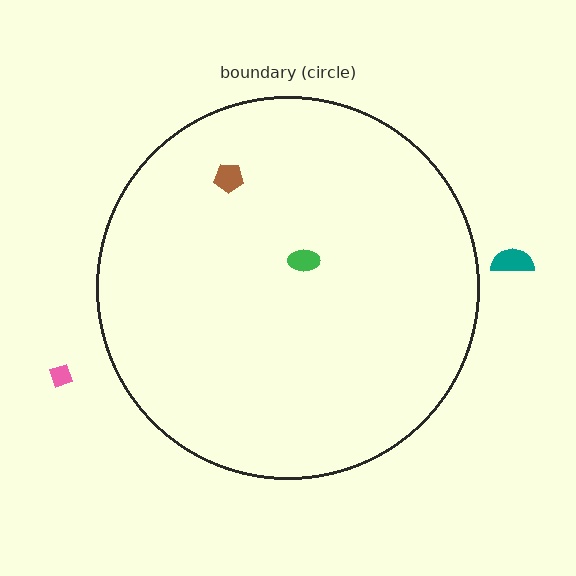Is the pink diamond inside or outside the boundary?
Outside.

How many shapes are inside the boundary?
2 inside, 2 outside.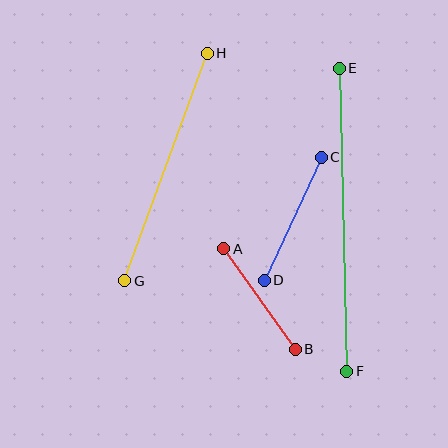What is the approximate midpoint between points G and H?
The midpoint is at approximately (166, 167) pixels.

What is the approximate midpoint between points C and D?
The midpoint is at approximately (293, 219) pixels.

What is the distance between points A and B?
The distance is approximately 123 pixels.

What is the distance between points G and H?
The distance is approximately 242 pixels.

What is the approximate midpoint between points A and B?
The midpoint is at approximately (260, 299) pixels.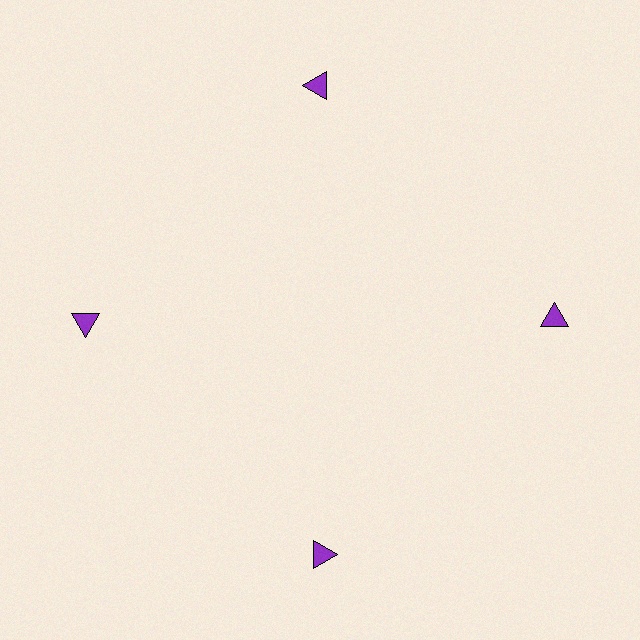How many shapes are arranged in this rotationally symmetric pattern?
There are 4 shapes, arranged in 4 groups of 1.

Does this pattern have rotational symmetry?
Yes, this pattern has 4-fold rotational symmetry. It looks the same after rotating 90 degrees around the center.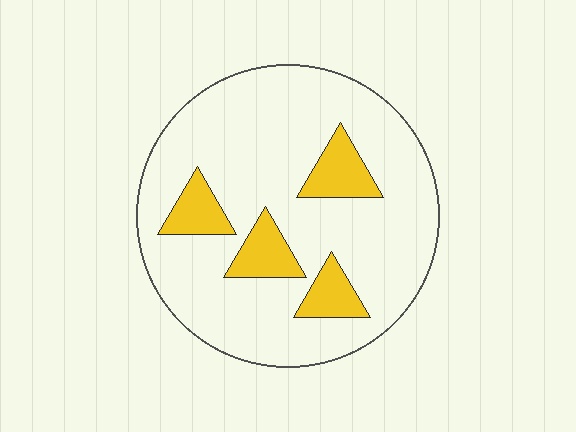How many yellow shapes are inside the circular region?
4.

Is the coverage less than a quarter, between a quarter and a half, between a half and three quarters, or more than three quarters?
Less than a quarter.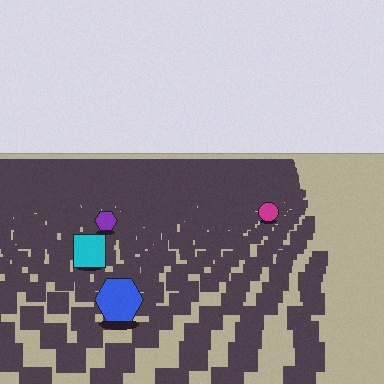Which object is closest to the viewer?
The blue hexagon is closest. The texture marks near it are larger and more spread out.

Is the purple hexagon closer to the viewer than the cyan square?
No. The cyan square is closer — you can tell from the texture gradient: the ground texture is coarser near it.